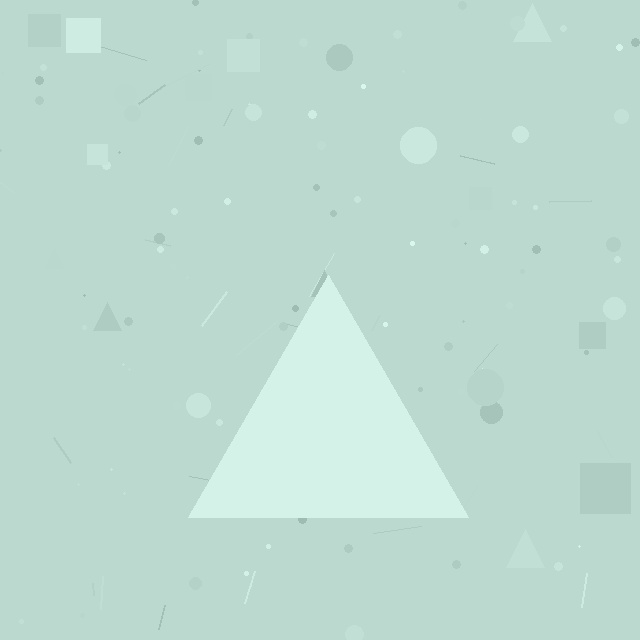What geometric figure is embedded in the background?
A triangle is embedded in the background.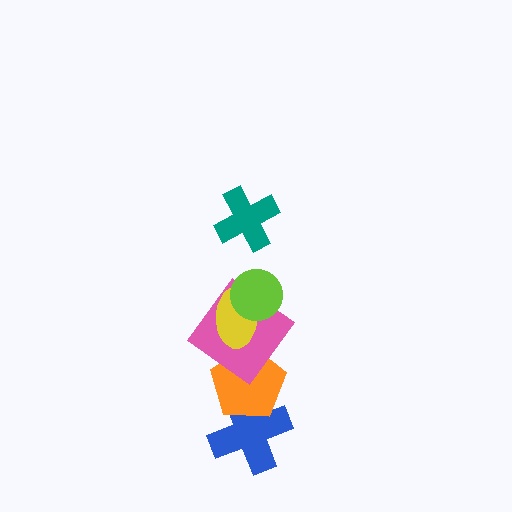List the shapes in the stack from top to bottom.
From top to bottom: the teal cross, the lime circle, the yellow ellipse, the pink diamond, the orange pentagon, the blue cross.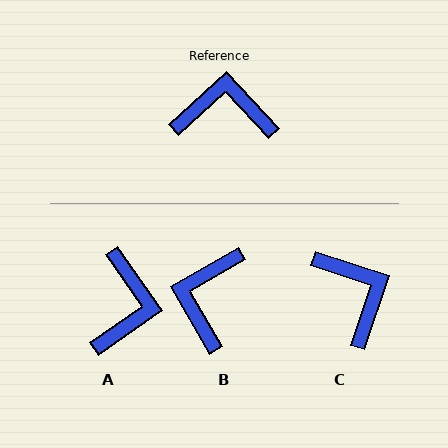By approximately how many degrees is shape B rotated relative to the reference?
Approximately 77 degrees counter-clockwise.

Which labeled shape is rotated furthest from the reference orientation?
A, about 98 degrees away.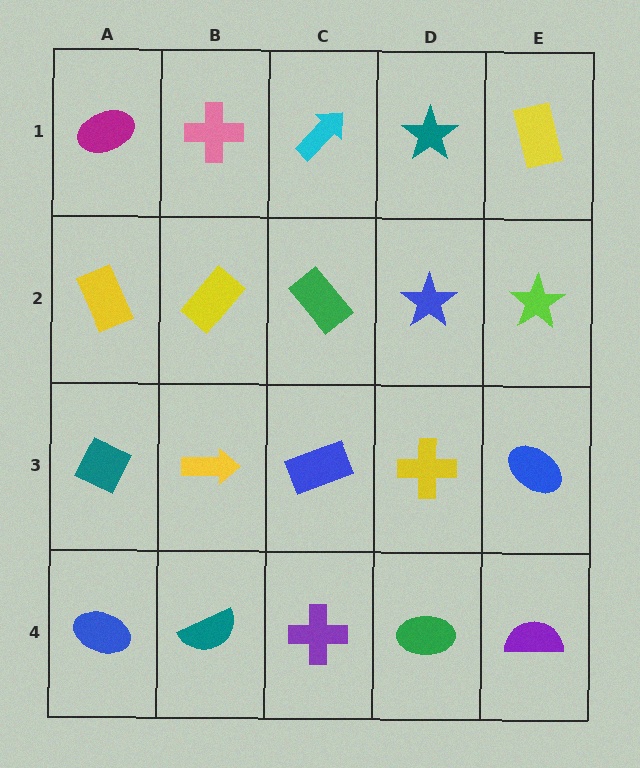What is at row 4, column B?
A teal semicircle.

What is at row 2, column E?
A lime star.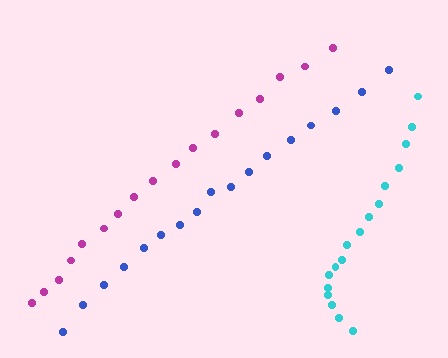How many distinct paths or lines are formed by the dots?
There are 3 distinct paths.